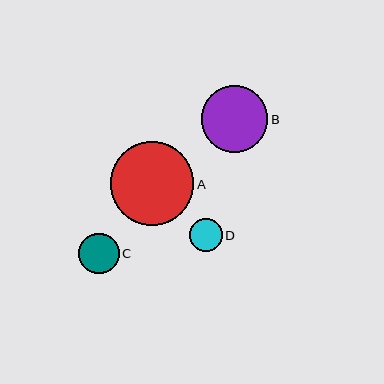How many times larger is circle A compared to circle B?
Circle A is approximately 1.3 times the size of circle B.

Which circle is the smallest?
Circle D is the smallest with a size of approximately 32 pixels.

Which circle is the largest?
Circle A is the largest with a size of approximately 83 pixels.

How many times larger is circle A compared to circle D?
Circle A is approximately 2.6 times the size of circle D.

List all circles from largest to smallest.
From largest to smallest: A, B, C, D.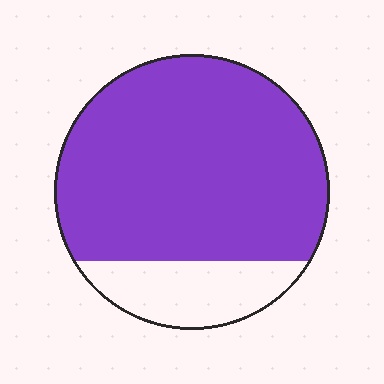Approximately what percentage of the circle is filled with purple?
Approximately 80%.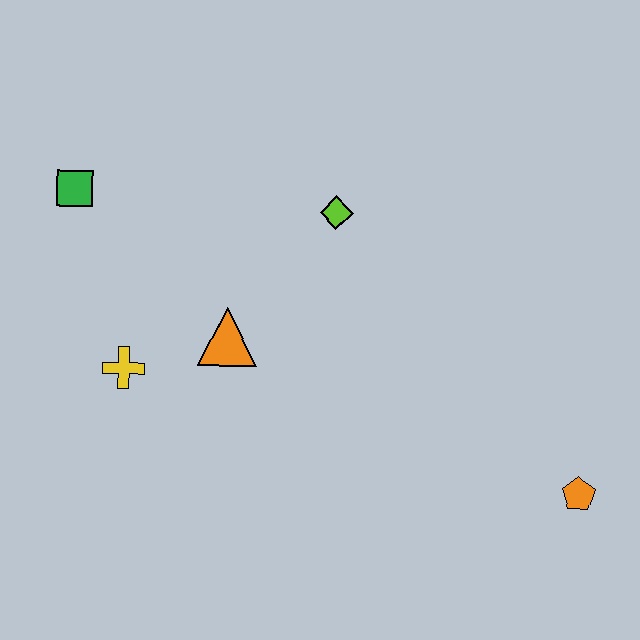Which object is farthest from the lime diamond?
The orange pentagon is farthest from the lime diamond.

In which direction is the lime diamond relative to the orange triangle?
The lime diamond is above the orange triangle.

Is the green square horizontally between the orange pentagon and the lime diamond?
No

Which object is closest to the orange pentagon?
The lime diamond is closest to the orange pentagon.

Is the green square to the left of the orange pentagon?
Yes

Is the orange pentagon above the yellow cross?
No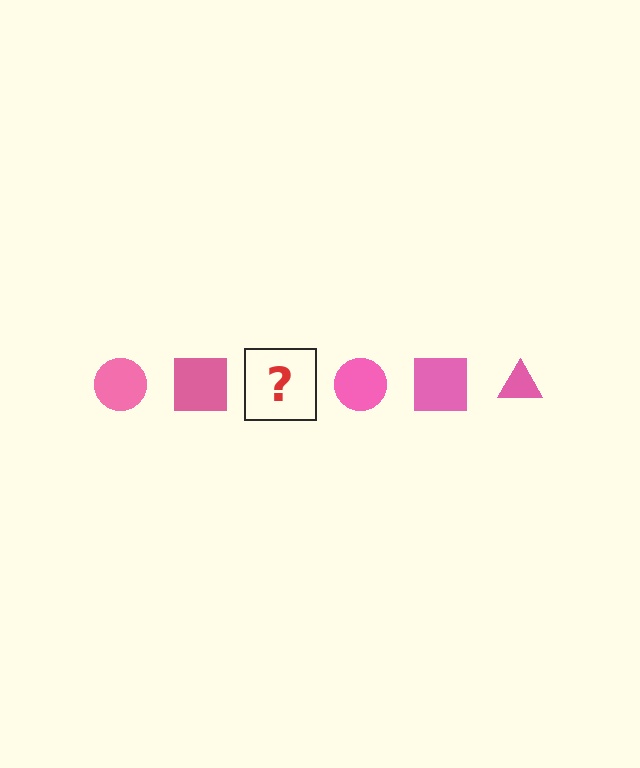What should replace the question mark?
The question mark should be replaced with a pink triangle.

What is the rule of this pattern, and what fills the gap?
The rule is that the pattern cycles through circle, square, triangle shapes in pink. The gap should be filled with a pink triangle.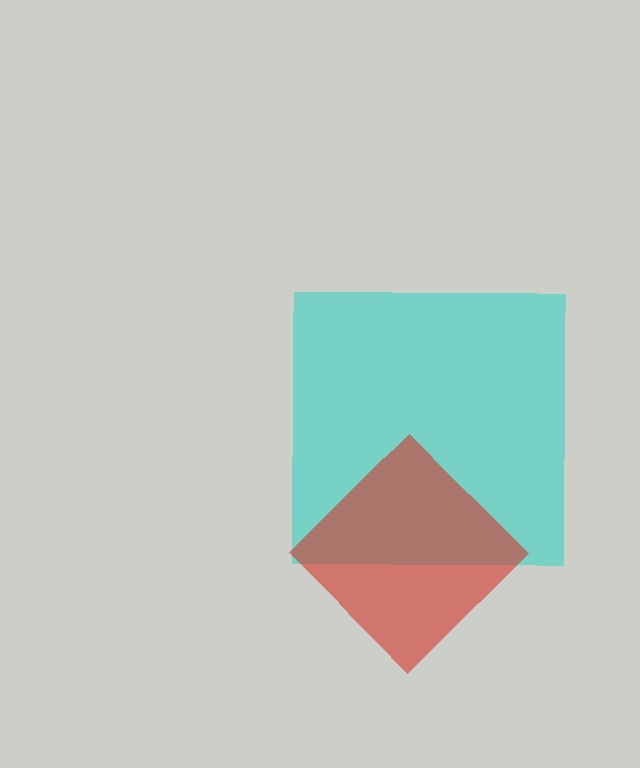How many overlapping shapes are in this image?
There are 2 overlapping shapes in the image.